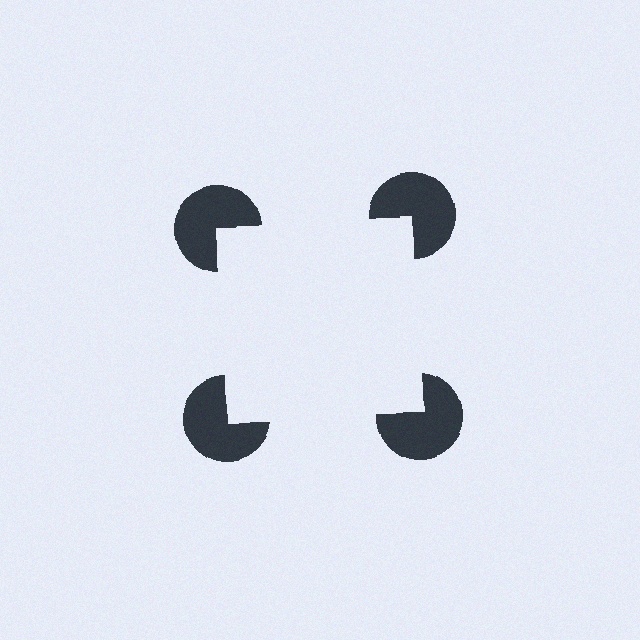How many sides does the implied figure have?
4 sides.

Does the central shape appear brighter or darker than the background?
It typically appears slightly brighter than the background, even though no actual brightness change is drawn.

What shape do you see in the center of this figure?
An illusory square — its edges are inferred from the aligned wedge cuts in the pac-man discs, not physically drawn.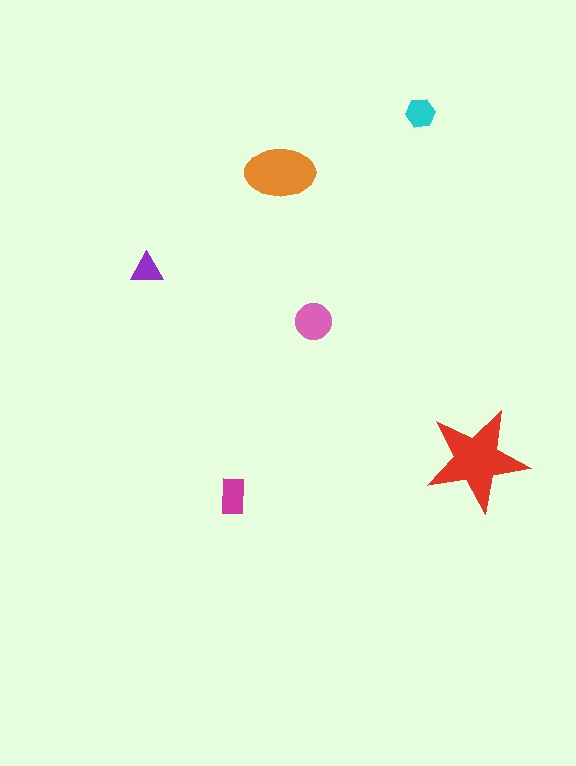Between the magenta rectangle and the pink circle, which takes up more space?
The pink circle.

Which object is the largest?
The red star.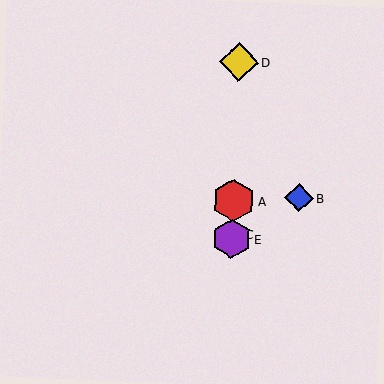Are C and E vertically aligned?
Yes, both are at x≈232.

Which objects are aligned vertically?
Objects A, C, D, E are aligned vertically.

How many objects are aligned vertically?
4 objects (A, C, D, E) are aligned vertically.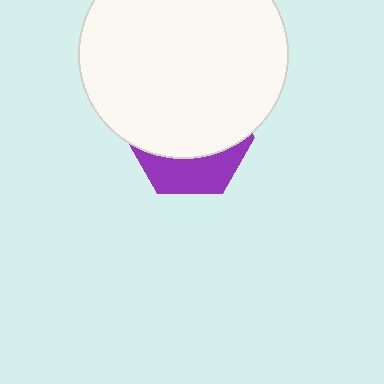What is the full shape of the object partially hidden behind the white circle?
The partially hidden object is a purple hexagon.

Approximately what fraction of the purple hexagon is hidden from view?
Roughly 67% of the purple hexagon is hidden behind the white circle.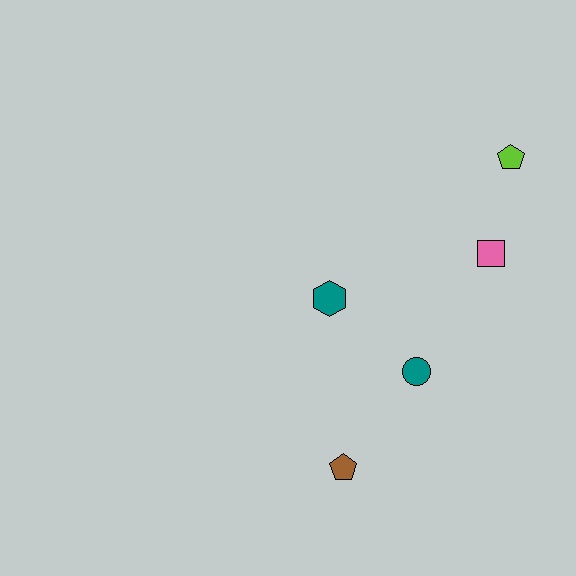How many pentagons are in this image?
There are 2 pentagons.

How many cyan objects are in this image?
There are no cyan objects.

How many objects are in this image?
There are 5 objects.